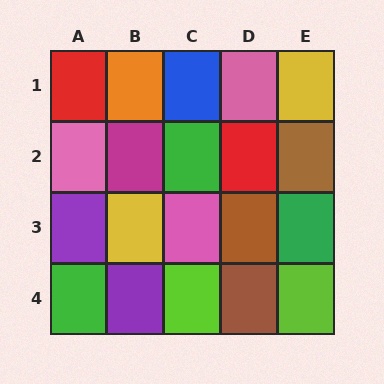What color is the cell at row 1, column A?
Red.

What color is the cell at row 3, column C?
Pink.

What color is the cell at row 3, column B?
Yellow.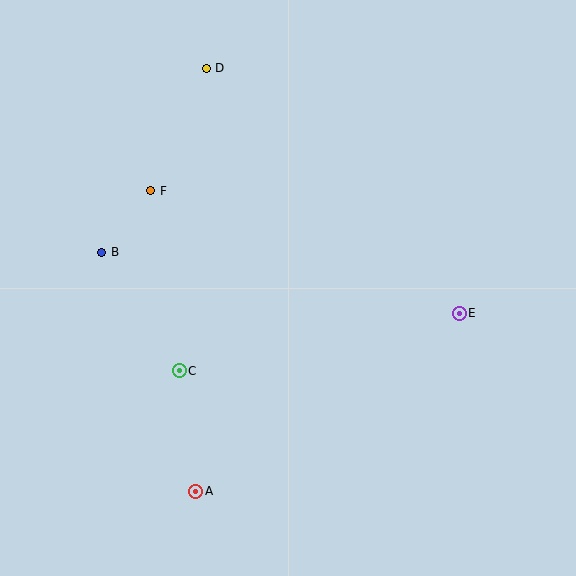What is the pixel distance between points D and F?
The distance between D and F is 135 pixels.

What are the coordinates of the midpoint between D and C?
The midpoint between D and C is at (193, 220).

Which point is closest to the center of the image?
Point C at (179, 371) is closest to the center.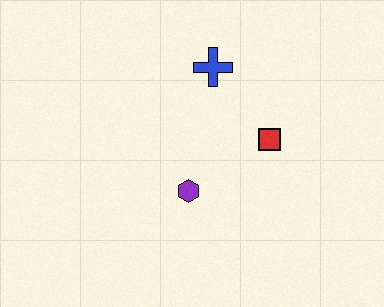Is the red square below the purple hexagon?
No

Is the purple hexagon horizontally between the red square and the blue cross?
No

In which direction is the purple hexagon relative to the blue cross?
The purple hexagon is below the blue cross.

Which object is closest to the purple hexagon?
The red square is closest to the purple hexagon.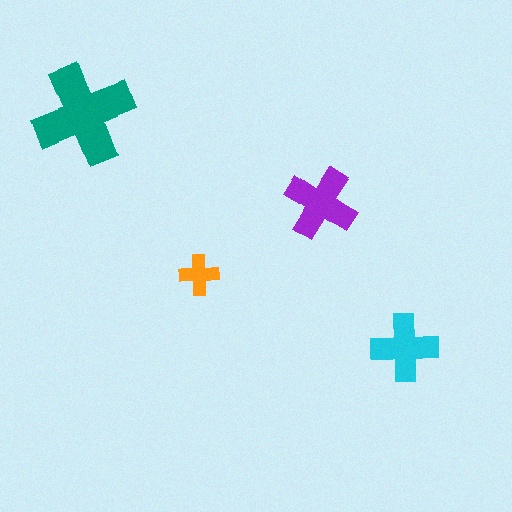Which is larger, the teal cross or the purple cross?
The teal one.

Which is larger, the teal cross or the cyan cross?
The teal one.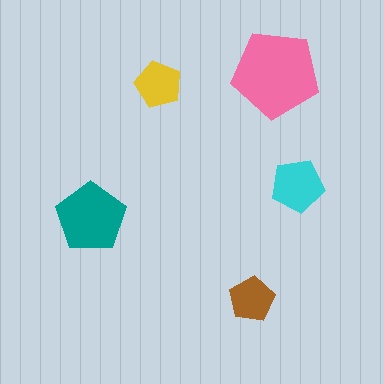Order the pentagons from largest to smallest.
the pink one, the teal one, the cyan one, the yellow one, the brown one.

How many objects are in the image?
There are 5 objects in the image.